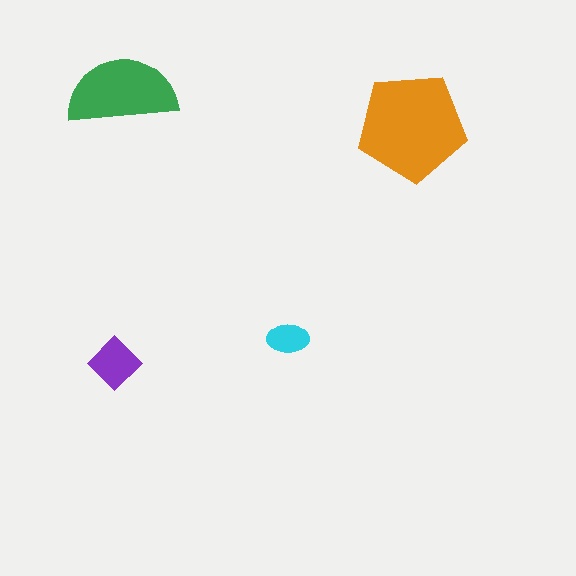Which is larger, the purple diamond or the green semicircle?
The green semicircle.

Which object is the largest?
The orange pentagon.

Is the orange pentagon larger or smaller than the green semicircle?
Larger.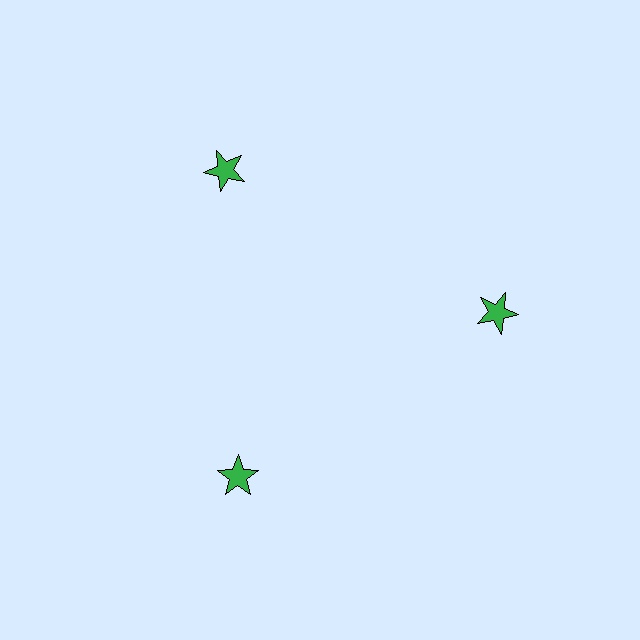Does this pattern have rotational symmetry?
Yes, this pattern has 3-fold rotational symmetry. It looks the same after rotating 120 degrees around the center.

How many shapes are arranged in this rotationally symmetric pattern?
There are 3 shapes, arranged in 3 groups of 1.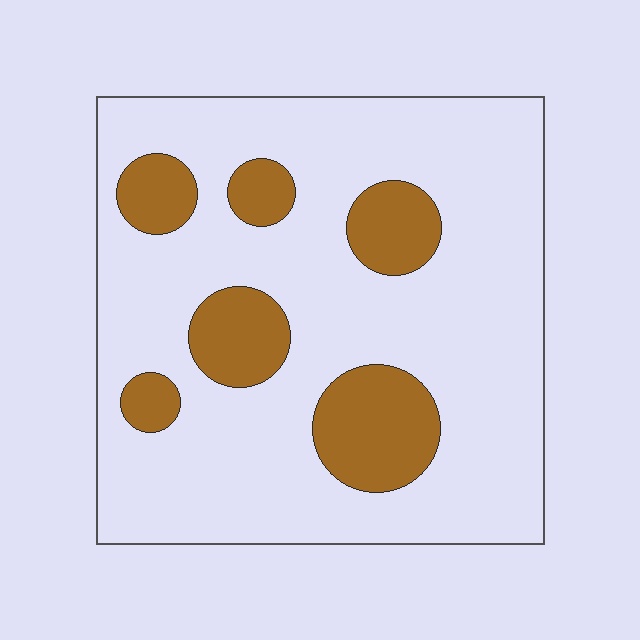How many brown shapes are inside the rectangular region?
6.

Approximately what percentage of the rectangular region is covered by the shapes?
Approximately 20%.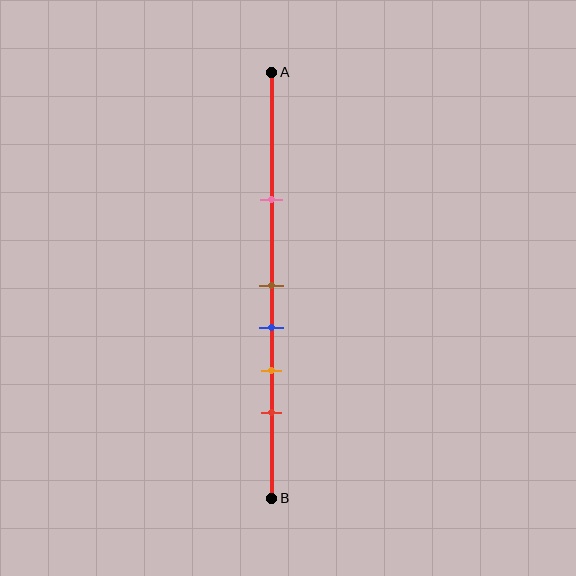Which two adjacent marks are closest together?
The brown and blue marks are the closest adjacent pair.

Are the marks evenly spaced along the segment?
No, the marks are not evenly spaced.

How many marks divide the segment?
There are 5 marks dividing the segment.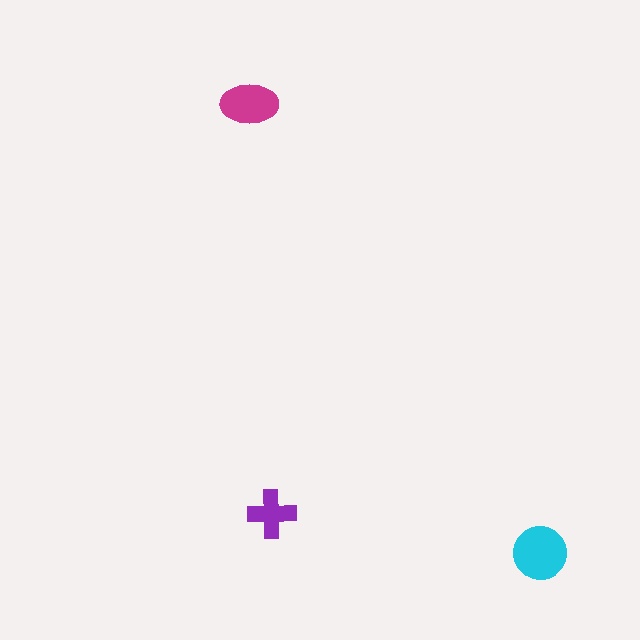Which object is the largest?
The cyan circle.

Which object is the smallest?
The purple cross.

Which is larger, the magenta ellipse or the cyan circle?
The cyan circle.